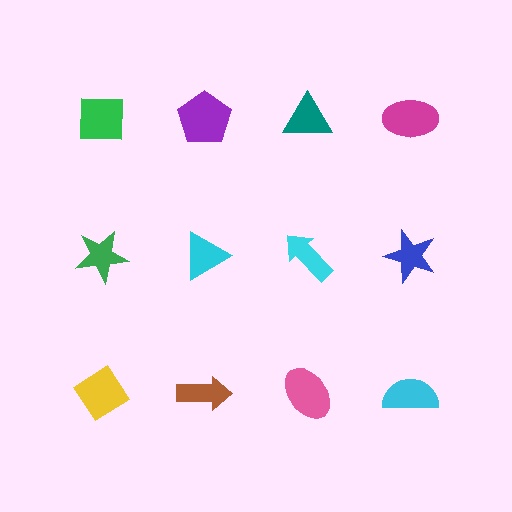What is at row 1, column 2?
A purple pentagon.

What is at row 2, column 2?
A cyan triangle.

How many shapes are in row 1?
4 shapes.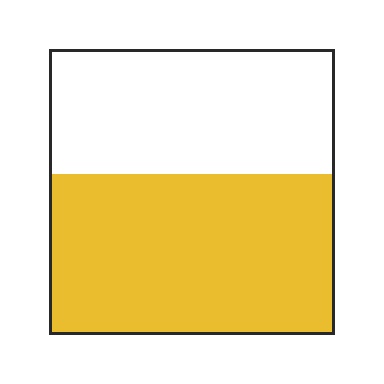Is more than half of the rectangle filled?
Yes.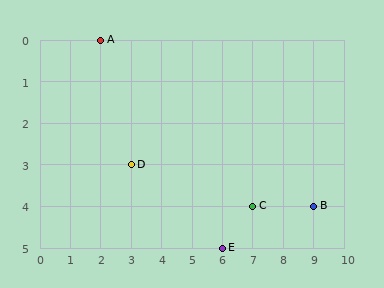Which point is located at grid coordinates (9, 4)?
Point B is at (9, 4).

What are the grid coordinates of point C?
Point C is at grid coordinates (7, 4).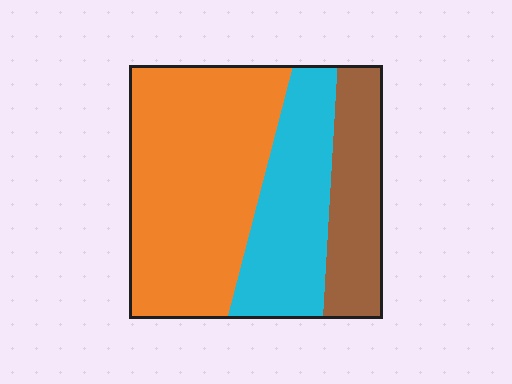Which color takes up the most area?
Orange, at roughly 50%.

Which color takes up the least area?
Brown, at roughly 20%.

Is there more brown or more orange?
Orange.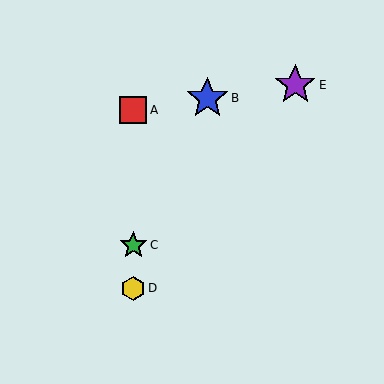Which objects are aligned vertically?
Objects A, C, D are aligned vertically.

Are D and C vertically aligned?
Yes, both are at x≈133.